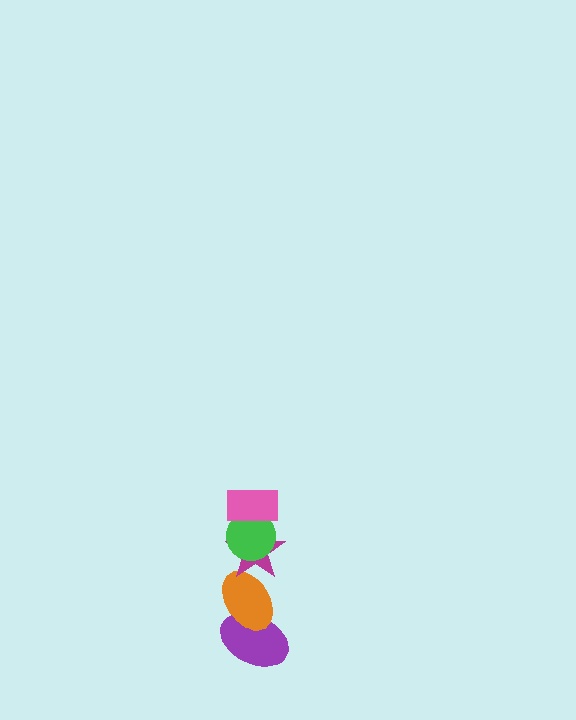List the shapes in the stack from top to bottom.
From top to bottom: the pink rectangle, the green circle, the magenta star, the orange ellipse, the purple ellipse.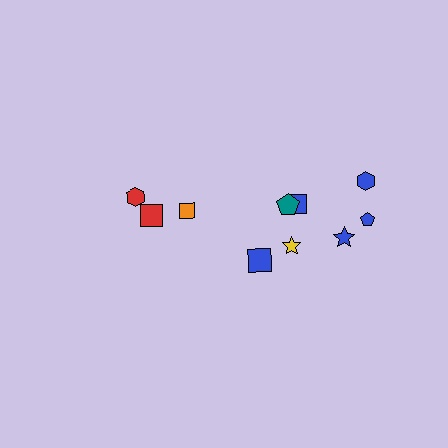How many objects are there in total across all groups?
There are 10 objects.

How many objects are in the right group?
There are 7 objects.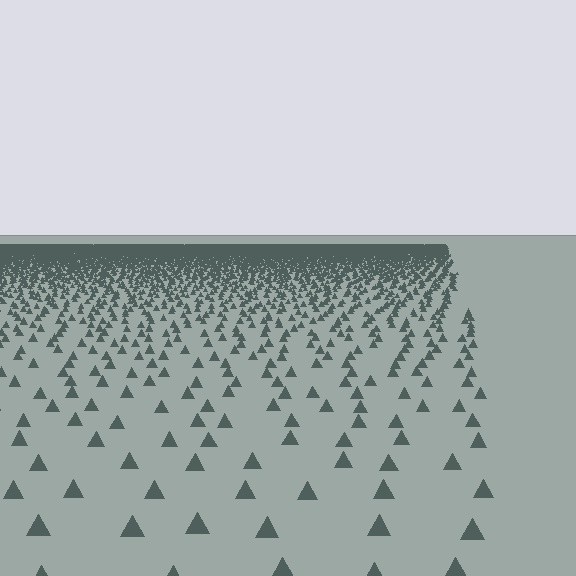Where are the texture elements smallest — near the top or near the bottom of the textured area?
Near the top.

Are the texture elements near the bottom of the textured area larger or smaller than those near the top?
Larger. Near the bottom, elements are closer to the viewer and appear at a bigger on-screen size.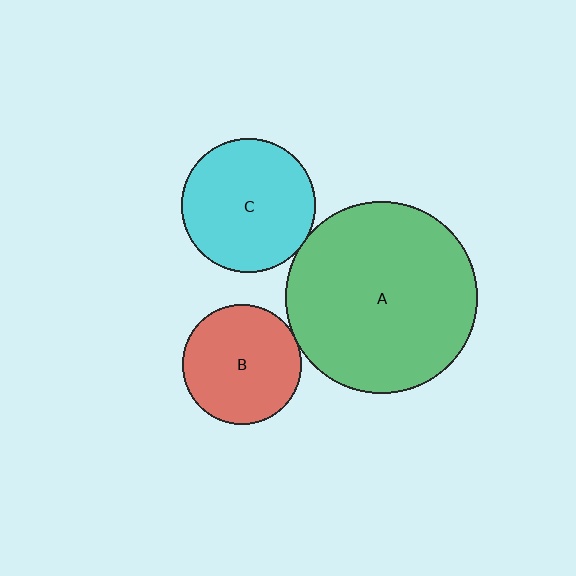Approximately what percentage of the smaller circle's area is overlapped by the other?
Approximately 5%.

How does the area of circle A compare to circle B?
Approximately 2.6 times.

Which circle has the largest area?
Circle A (green).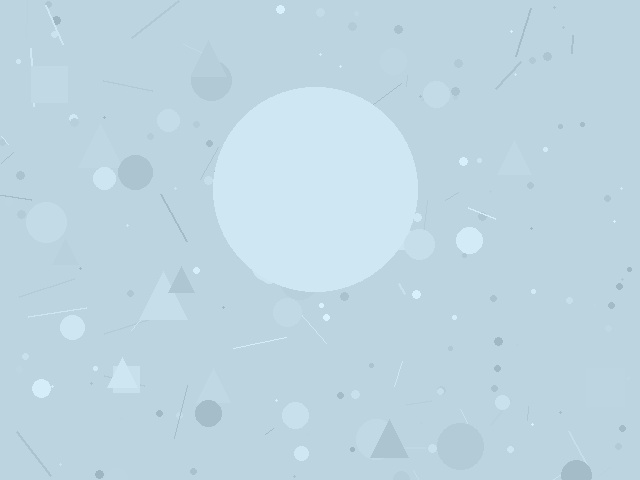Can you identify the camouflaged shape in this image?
The camouflaged shape is a circle.